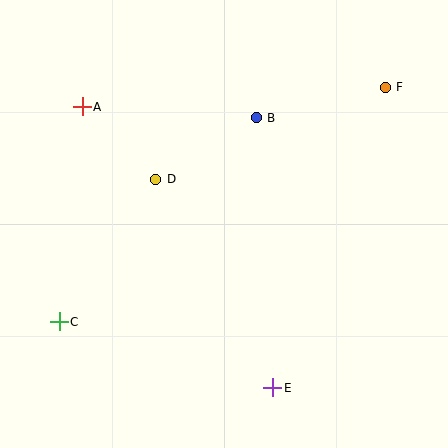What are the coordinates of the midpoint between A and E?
The midpoint between A and E is at (177, 247).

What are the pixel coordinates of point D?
Point D is at (156, 179).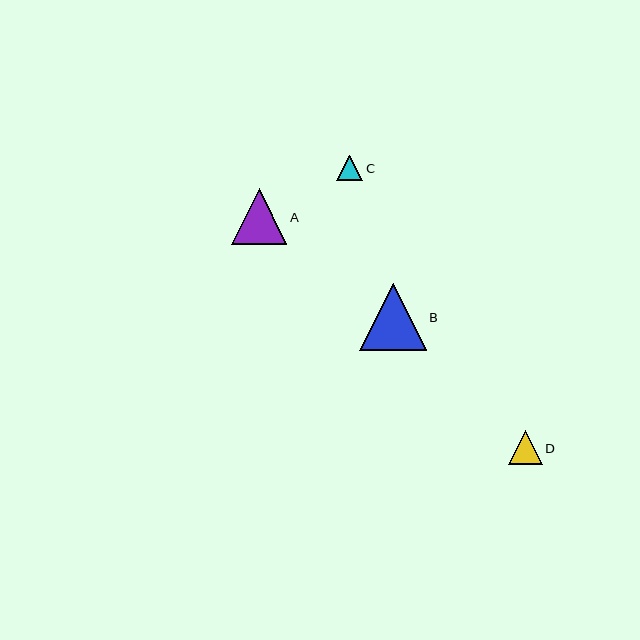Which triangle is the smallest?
Triangle C is the smallest with a size of approximately 26 pixels.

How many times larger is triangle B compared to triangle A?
Triangle B is approximately 1.2 times the size of triangle A.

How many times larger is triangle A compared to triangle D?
Triangle A is approximately 1.7 times the size of triangle D.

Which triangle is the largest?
Triangle B is the largest with a size of approximately 66 pixels.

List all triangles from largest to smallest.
From largest to smallest: B, A, D, C.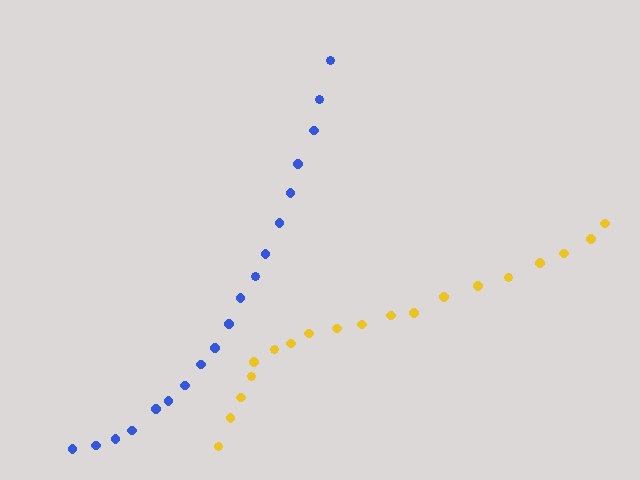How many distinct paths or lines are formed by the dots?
There are 2 distinct paths.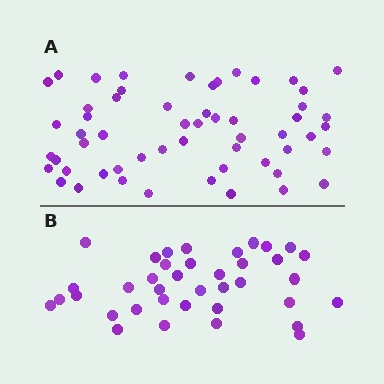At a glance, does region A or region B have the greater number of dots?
Region A (the top region) has more dots.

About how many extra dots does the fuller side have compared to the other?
Region A has approximately 20 more dots than region B.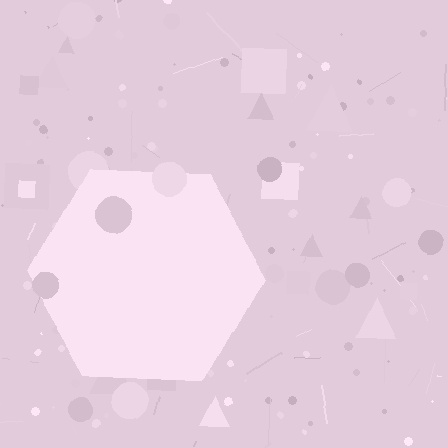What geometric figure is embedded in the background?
A hexagon is embedded in the background.